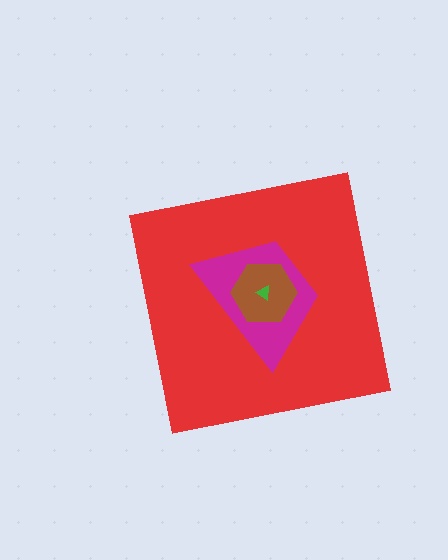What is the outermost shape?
The red square.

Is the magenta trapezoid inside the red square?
Yes.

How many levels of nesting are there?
4.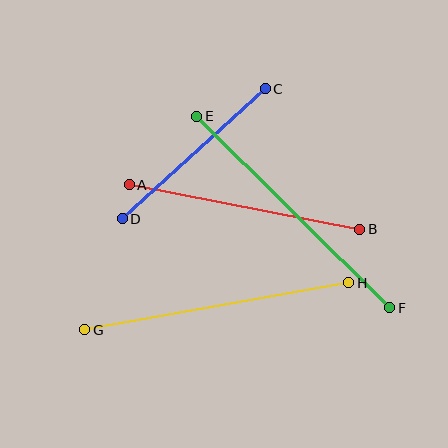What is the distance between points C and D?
The distance is approximately 193 pixels.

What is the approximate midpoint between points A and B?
The midpoint is at approximately (245, 207) pixels.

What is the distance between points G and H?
The distance is approximately 268 pixels.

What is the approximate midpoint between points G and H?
The midpoint is at approximately (217, 306) pixels.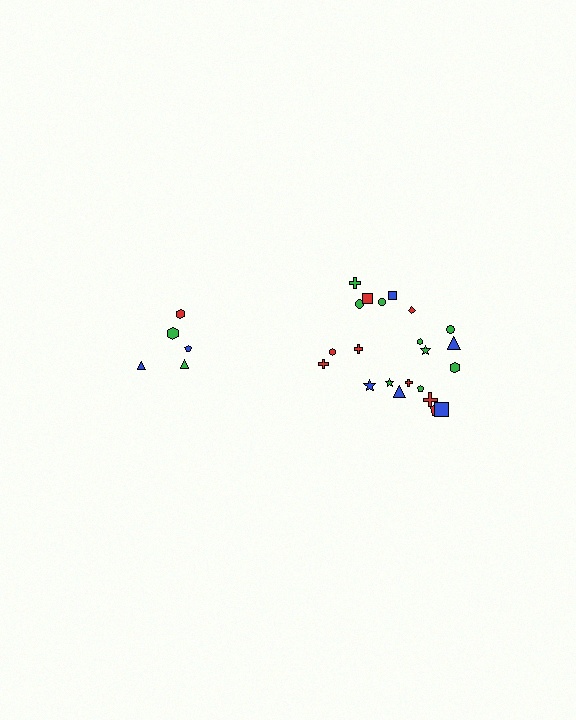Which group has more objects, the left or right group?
The right group.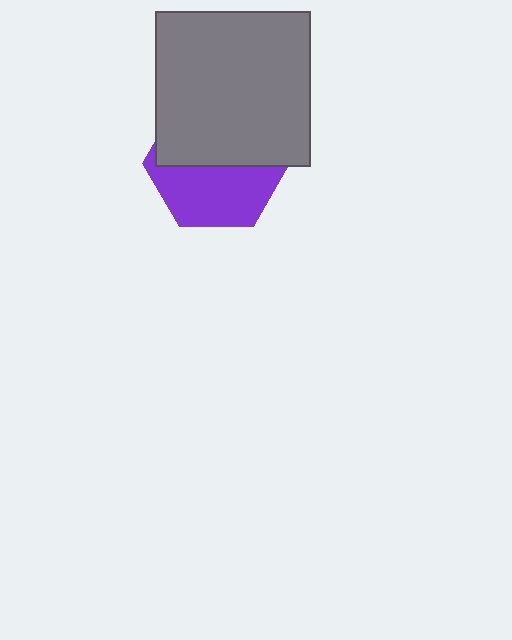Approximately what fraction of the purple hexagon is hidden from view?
Roughly 53% of the purple hexagon is hidden behind the gray square.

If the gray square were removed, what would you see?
You would see the complete purple hexagon.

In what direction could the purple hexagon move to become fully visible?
The purple hexagon could move down. That would shift it out from behind the gray square entirely.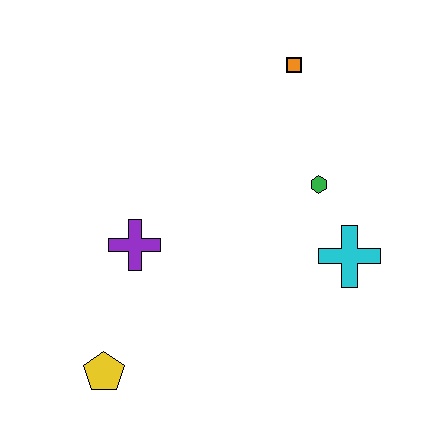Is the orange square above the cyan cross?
Yes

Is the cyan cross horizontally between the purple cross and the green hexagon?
No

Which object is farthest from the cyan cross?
The yellow pentagon is farthest from the cyan cross.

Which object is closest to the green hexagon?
The cyan cross is closest to the green hexagon.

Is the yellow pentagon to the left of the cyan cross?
Yes